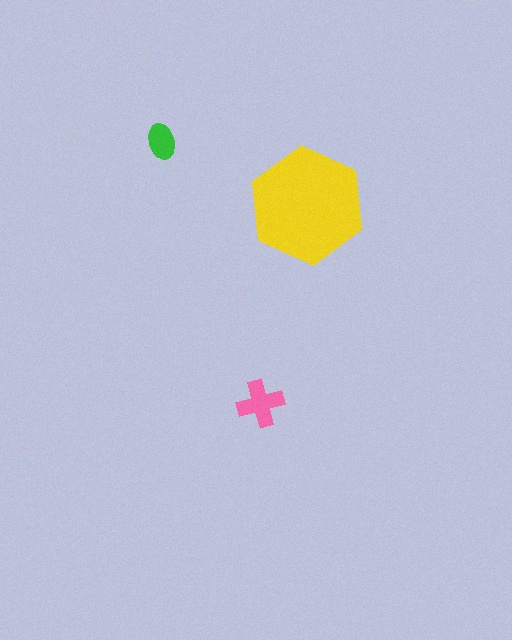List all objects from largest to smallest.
The yellow hexagon, the pink cross, the green ellipse.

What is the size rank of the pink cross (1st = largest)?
2nd.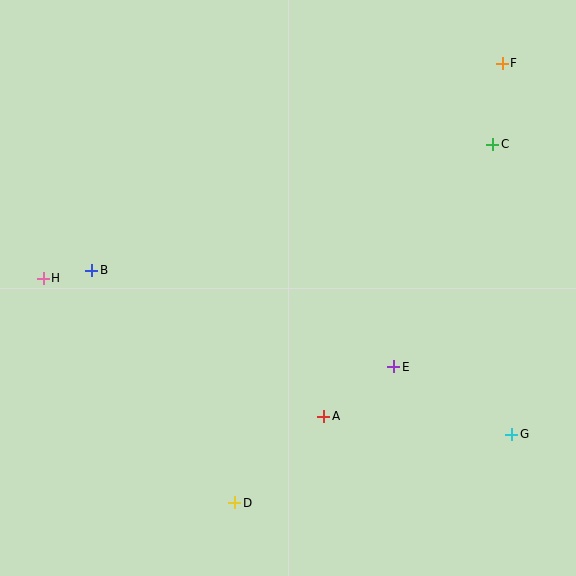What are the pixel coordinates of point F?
Point F is at (502, 63).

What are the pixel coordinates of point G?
Point G is at (512, 434).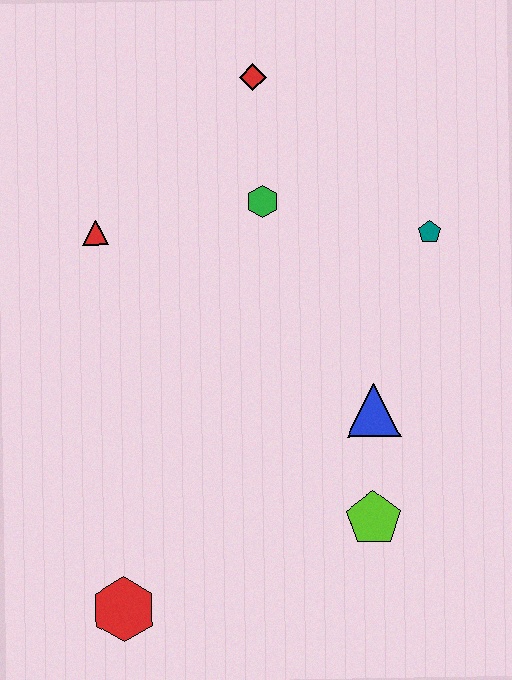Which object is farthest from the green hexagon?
The red hexagon is farthest from the green hexagon.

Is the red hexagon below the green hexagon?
Yes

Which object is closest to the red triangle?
The green hexagon is closest to the red triangle.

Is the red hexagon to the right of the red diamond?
No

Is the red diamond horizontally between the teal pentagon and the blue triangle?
No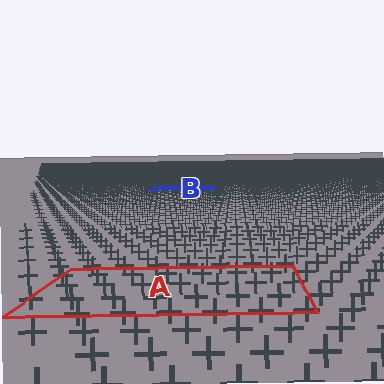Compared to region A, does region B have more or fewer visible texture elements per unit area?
Region B has more texture elements per unit area — they are packed more densely because it is farther away.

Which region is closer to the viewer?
Region A is closer. The texture elements there are larger and more spread out.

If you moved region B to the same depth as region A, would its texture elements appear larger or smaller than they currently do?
They would appear larger. At a closer depth, the same texture elements are projected at a bigger on-screen size.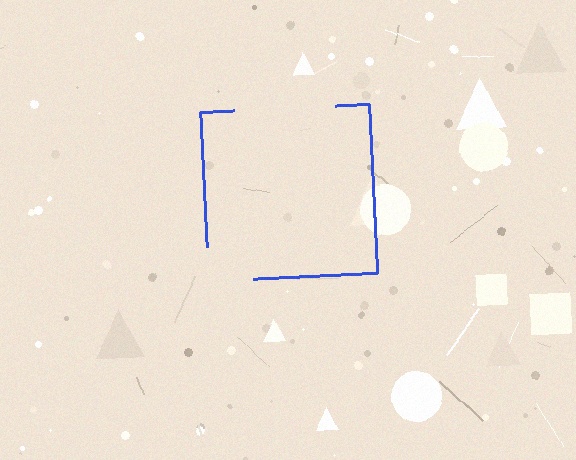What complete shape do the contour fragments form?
The contour fragments form a square.